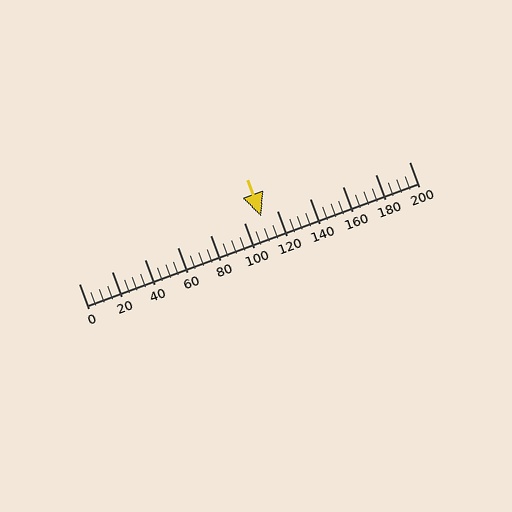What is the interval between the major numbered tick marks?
The major tick marks are spaced 20 units apart.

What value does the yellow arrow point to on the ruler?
The yellow arrow points to approximately 110.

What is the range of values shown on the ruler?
The ruler shows values from 0 to 200.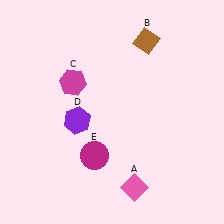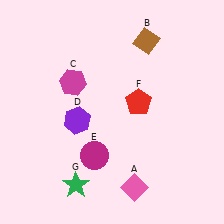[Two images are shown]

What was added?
A red pentagon (F), a green star (G) were added in Image 2.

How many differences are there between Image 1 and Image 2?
There are 2 differences between the two images.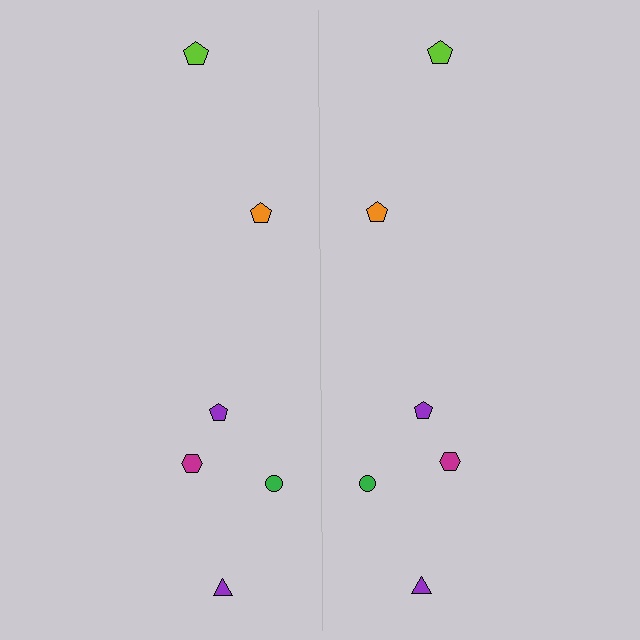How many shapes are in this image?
There are 12 shapes in this image.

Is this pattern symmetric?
Yes, this pattern has bilateral (reflection) symmetry.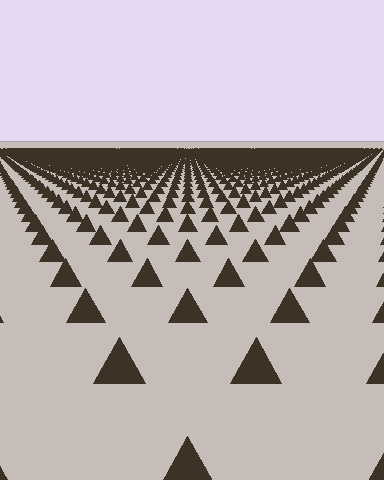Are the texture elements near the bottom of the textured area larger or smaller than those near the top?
Larger. Near the bottom, elements are closer to the viewer and appear at a bigger on-screen size.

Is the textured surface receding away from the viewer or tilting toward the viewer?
The surface is receding away from the viewer. Texture elements get smaller and denser toward the top.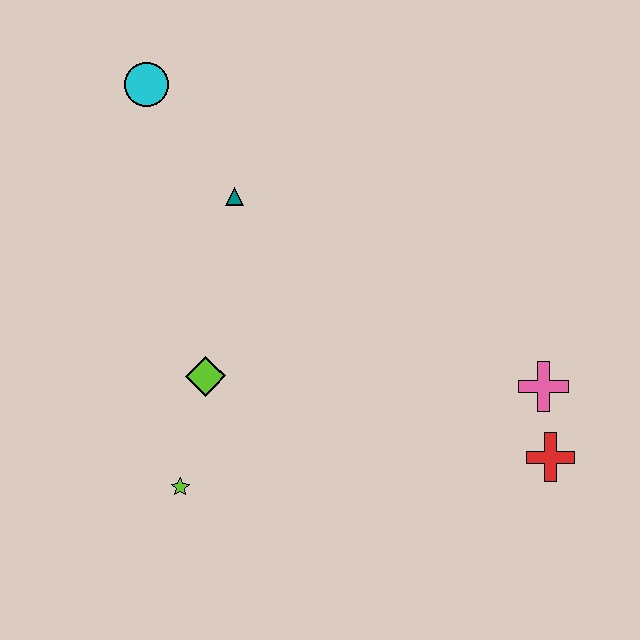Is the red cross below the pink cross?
Yes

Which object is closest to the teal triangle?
The cyan circle is closest to the teal triangle.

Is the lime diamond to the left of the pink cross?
Yes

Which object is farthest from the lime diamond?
The red cross is farthest from the lime diamond.